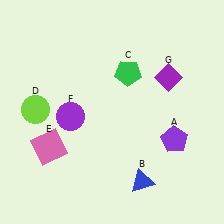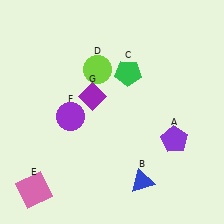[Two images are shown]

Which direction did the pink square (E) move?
The pink square (E) moved down.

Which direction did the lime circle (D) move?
The lime circle (D) moved right.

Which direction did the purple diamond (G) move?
The purple diamond (G) moved left.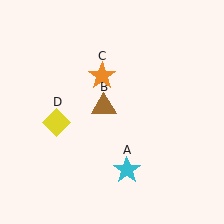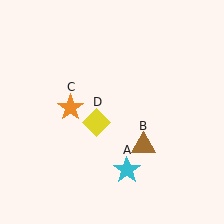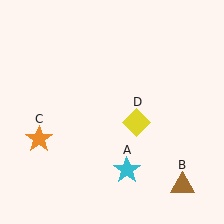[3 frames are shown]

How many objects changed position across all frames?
3 objects changed position: brown triangle (object B), orange star (object C), yellow diamond (object D).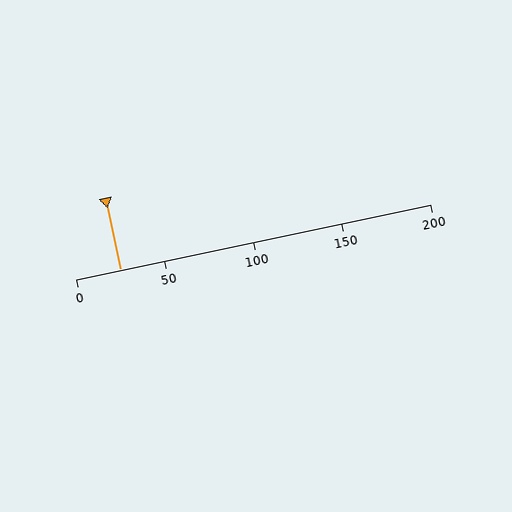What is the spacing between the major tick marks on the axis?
The major ticks are spaced 50 apart.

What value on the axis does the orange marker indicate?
The marker indicates approximately 25.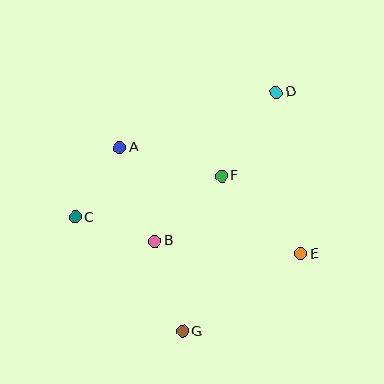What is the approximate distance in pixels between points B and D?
The distance between B and D is approximately 192 pixels.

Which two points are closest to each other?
Points A and C are closest to each other.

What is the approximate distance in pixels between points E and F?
The distance between E and F is approximately 111 pixels.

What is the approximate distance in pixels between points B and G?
The distance between B and G is approximately 95 pixels.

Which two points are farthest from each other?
Points D and G are farthest from each other.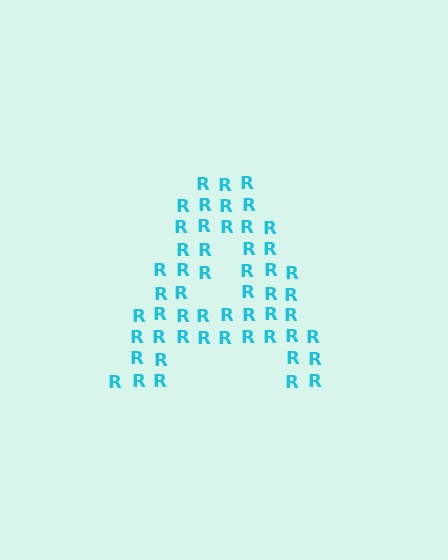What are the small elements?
The small elements are letter R's.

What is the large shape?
The large shape is the letter A.